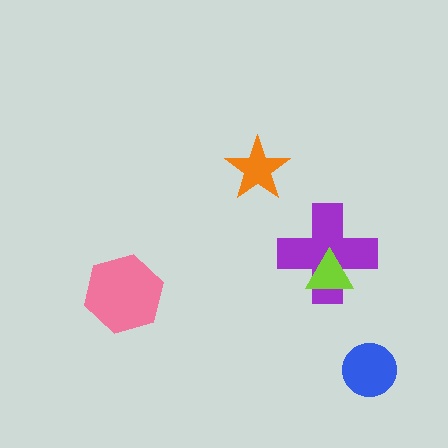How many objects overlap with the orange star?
0 objects overlap with the orange star.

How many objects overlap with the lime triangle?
1 object overlaps with the lime triangle.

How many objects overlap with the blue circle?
0 objects overlap with the blue circle.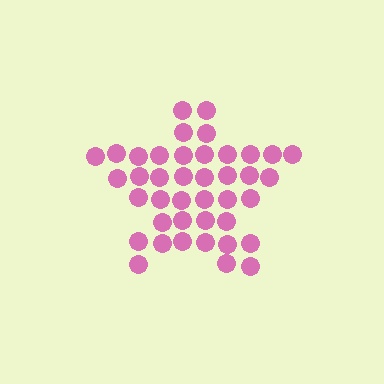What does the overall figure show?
The overall figure shows a star.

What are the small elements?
The small elements are circles.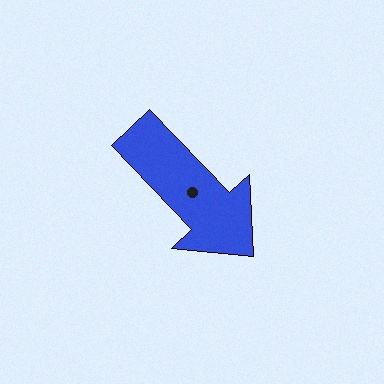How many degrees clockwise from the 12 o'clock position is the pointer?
Approximately 136 degrees.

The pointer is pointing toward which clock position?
Roughly 5 o'clock.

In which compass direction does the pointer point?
Southeast.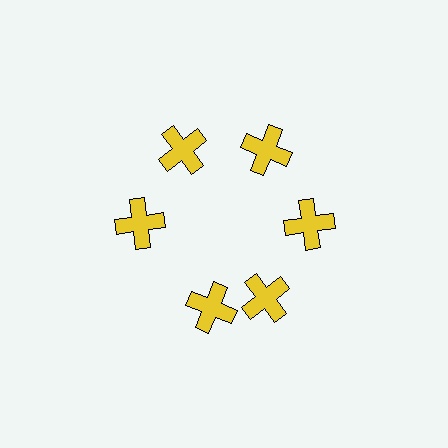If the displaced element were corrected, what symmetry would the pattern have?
It would have 6-fold rotational symmetry — the pattern would map onto itself every 60 degrees.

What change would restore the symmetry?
The symmetry would be restored by rotating it back into even spacing with its neighbors so that all 6 crosses sit at equal angles and equal distance from the center.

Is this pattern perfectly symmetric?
No. The 6 yellow crosses are arranged in a ring, but one element near the 7 o'clock position is rotated out of alignment along the ring, breaking the 6-fold rotational symmetry.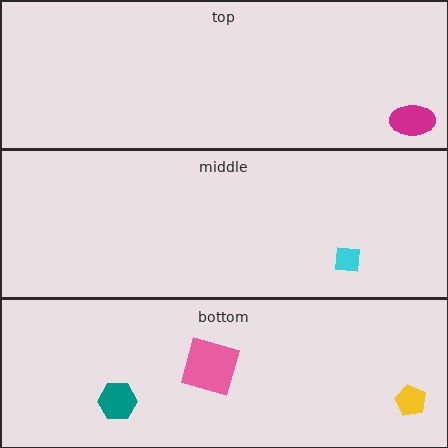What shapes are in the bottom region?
The teal hexagon, the yellow pentagon, the pink square.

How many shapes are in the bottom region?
3.